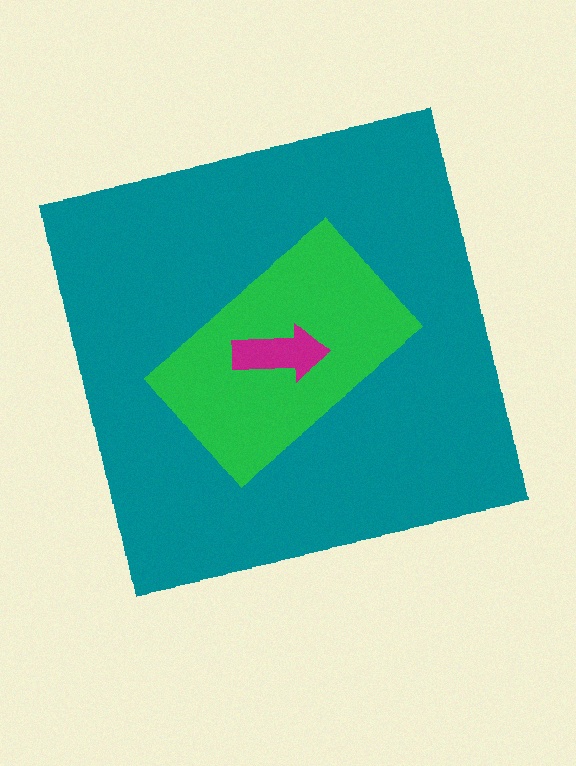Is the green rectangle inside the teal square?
Yes.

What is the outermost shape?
The teal square.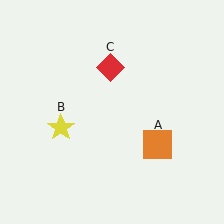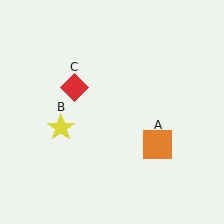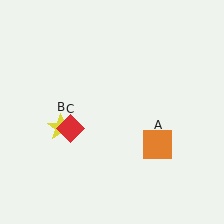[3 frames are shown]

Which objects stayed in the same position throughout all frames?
Orange square (object A) and yellow star (object B) remained stationary.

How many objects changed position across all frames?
1 object changed position: red diamond (object C).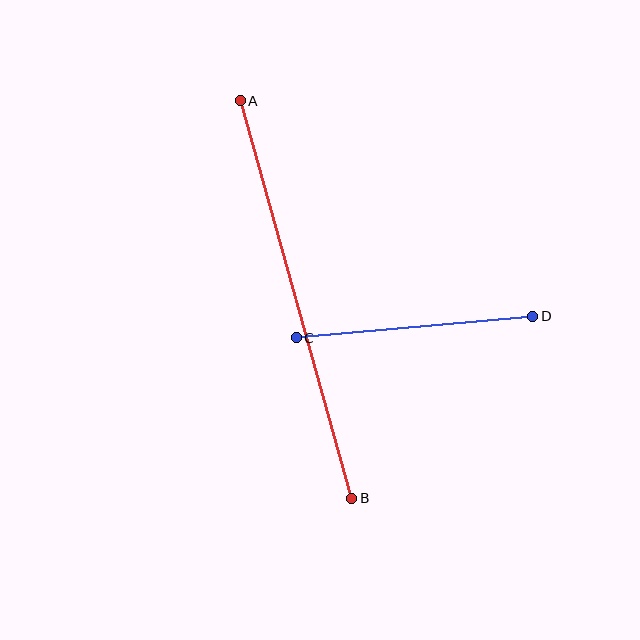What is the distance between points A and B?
The distance is approximately 413 pixels.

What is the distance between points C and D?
The distance is approximately 238 pixels.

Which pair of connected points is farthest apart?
Points A and B are farthest apart.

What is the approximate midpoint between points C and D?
The midpoint is at approximately (415, 327) pixels.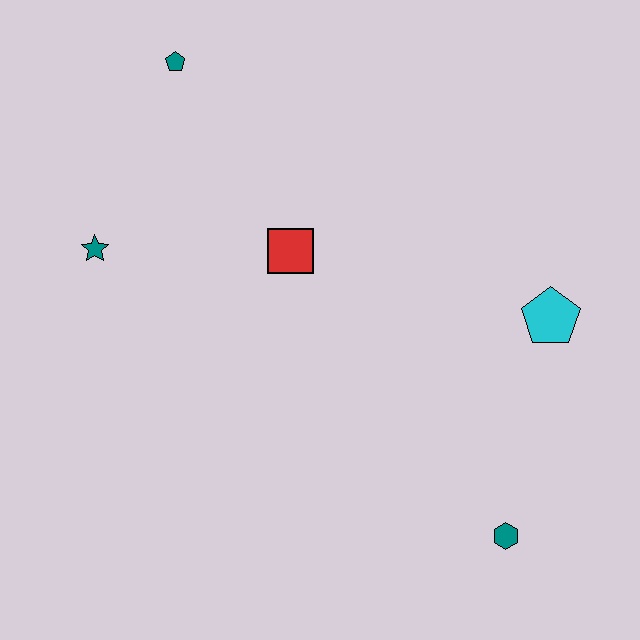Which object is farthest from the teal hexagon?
The teal pentagon is farthest from the teal hexagon.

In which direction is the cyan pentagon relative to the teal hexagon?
The cyan pentagon is above the teal hexagon.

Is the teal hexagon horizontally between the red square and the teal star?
No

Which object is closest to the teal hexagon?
The cyan pentagon is closest to the teal hexagon.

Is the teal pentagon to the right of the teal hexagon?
No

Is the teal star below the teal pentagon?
Yes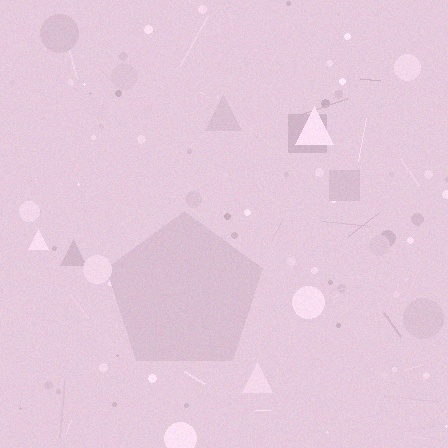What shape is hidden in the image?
A pentagon is hidden in the image.